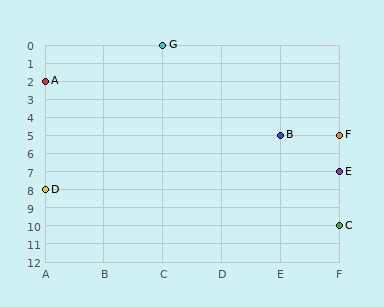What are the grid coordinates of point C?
Point C is at grid coordinates (F, 10).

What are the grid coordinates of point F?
Point F is at grid coordinates (F, 5).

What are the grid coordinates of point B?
Point B is at grid coordinates (E, 5).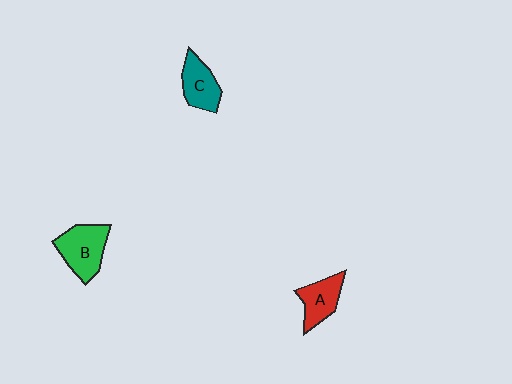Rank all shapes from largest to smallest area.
From largest to smallest: B (green), C (teal), A (red).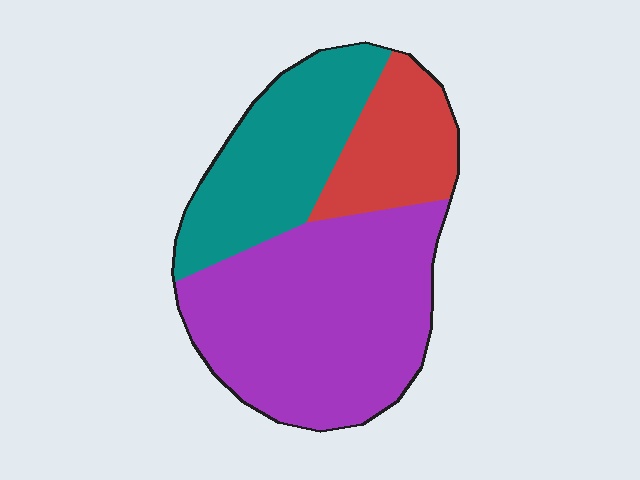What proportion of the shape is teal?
Teal covers 29% of the shape.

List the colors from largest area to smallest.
From largest to smallest: purple, teal, red.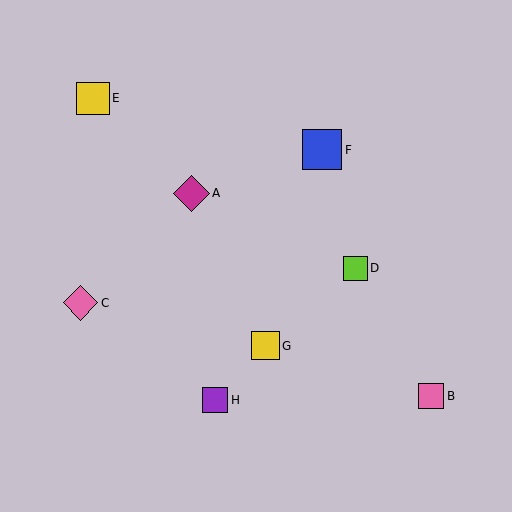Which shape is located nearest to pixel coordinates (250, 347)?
The yellow square (labeled G) at (265, 346) is nearest to that location.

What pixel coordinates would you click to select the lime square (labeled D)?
Click at (355, 268) to select the lime square D.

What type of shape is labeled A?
Shape A is a magenta diamond.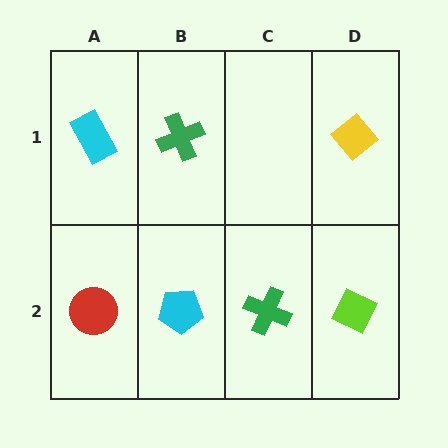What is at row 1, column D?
A yellow diamond.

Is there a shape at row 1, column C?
No, that cell is empty.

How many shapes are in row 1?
3 shapes.